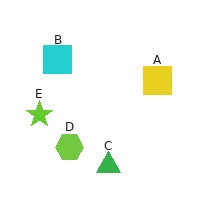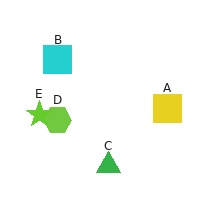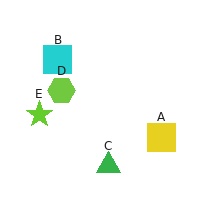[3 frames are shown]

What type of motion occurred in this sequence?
The yellow square (object A), lime hexagon (object D) rotated clockwise around the center of the scene.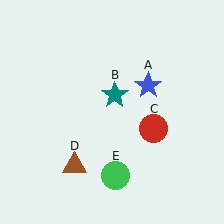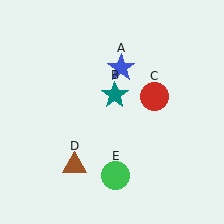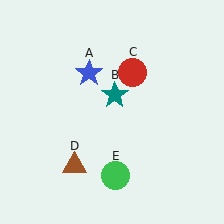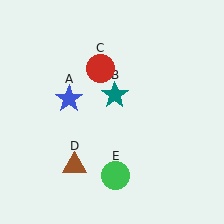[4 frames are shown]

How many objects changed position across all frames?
2 objects changed position: blue star (object A), red circle (object C).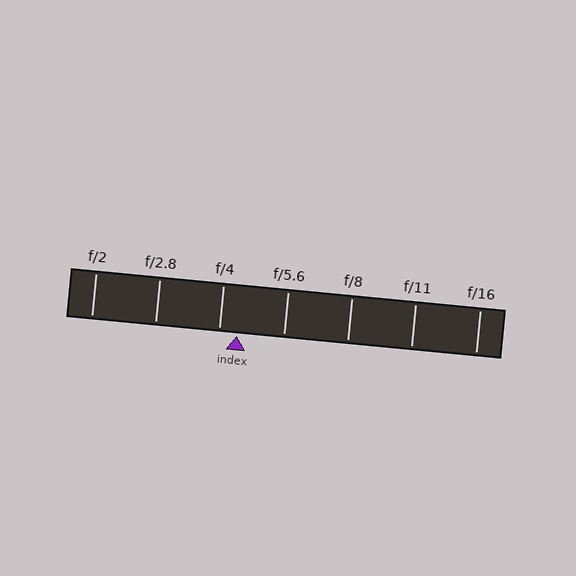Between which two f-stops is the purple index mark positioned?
The index mark is between f/4 and f/5.6.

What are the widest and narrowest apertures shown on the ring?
The widest aperture shown is f/2 and the narrowest is f/16.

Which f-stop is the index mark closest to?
The index mark is closest to f/4.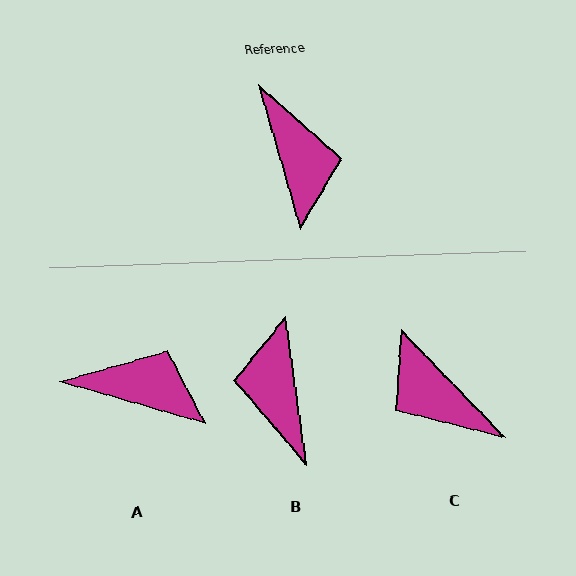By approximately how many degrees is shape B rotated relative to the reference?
Approximately 172 degrees counter-clockwise.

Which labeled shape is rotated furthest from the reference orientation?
B, about 172 degrees away.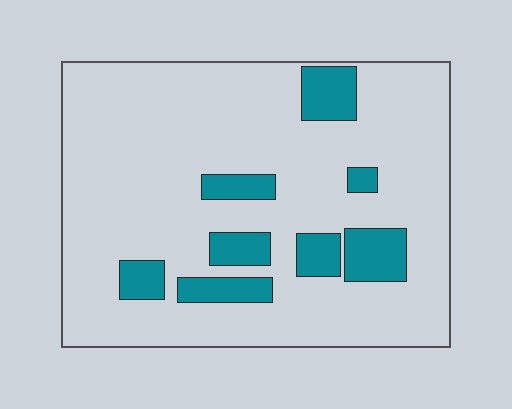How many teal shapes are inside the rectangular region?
8.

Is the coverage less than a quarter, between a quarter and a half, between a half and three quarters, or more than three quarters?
Less than a quarter.